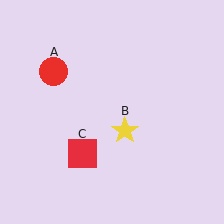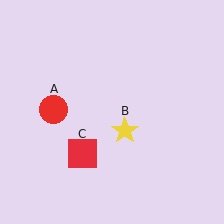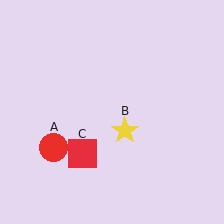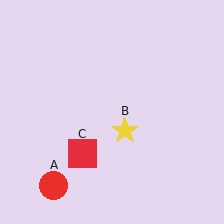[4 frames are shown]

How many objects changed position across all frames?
1 object changed position: red circle (object A).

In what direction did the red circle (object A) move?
The red circle (object A) moved down.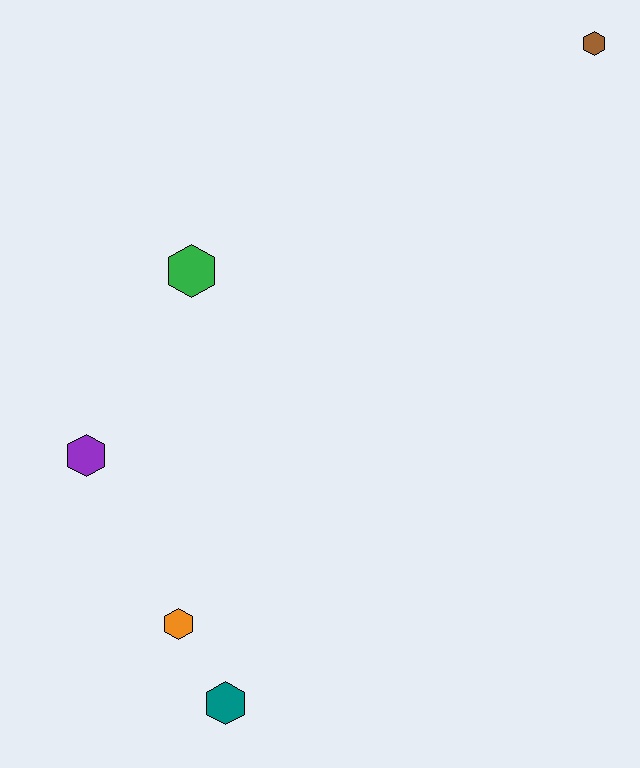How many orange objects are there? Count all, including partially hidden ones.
There is 1 orange object.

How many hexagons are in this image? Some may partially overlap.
There are 5 hexagons.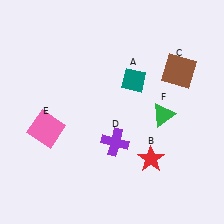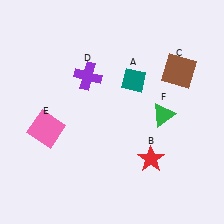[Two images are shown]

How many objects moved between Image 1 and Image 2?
1 object moved between the two images.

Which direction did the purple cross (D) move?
The purple cross (D) moved up.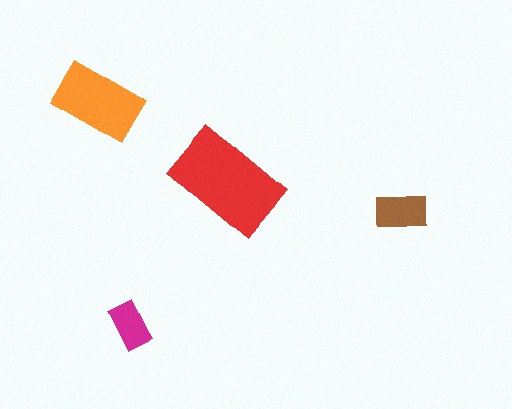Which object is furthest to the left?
The orange rectangle is leftmost.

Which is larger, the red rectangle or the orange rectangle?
The red one.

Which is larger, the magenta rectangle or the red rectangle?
The red one.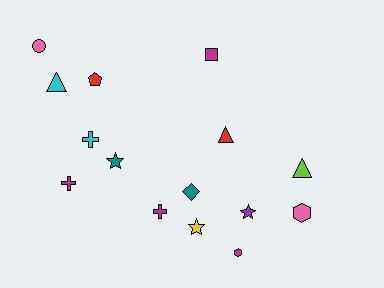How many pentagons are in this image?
There is 1 pentagon.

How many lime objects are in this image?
There is 1 lime object.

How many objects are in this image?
There are 15 objects.